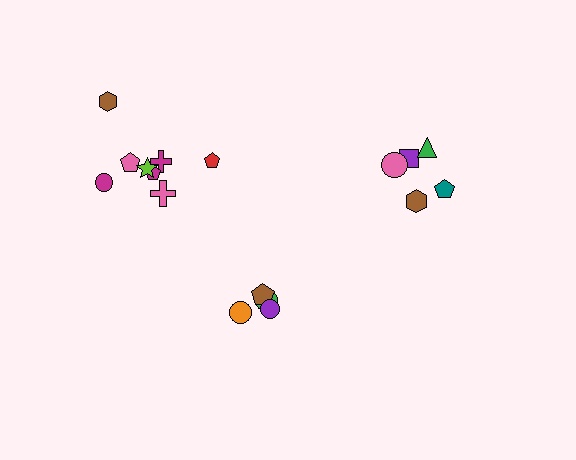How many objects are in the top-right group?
There are 5 objects.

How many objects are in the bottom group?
There are 4 objects.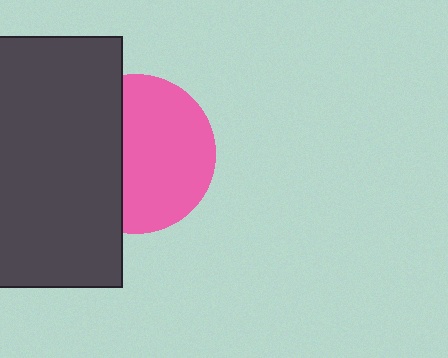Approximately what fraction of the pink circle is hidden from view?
Roughly 41% of the pink circle is hidden behind the dark gray rectangle.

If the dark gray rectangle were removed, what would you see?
You would see the complete pink circle.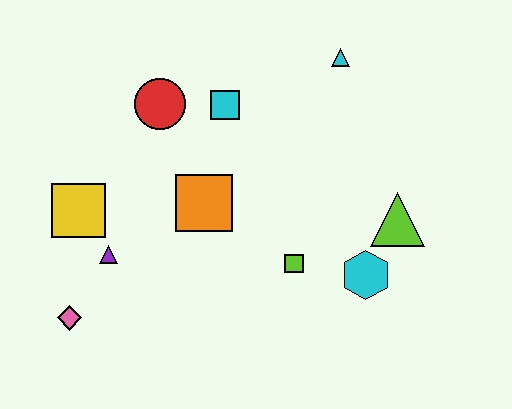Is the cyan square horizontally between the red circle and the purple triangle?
No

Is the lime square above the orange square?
No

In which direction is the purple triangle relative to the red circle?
The purple triangle is below the red circle.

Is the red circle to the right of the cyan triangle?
No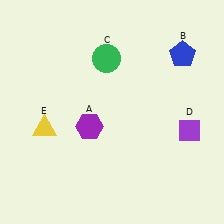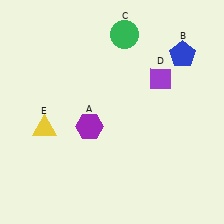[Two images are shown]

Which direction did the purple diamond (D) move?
The purple diamond (D) moved up.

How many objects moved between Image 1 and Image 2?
2 objects moved between the two images.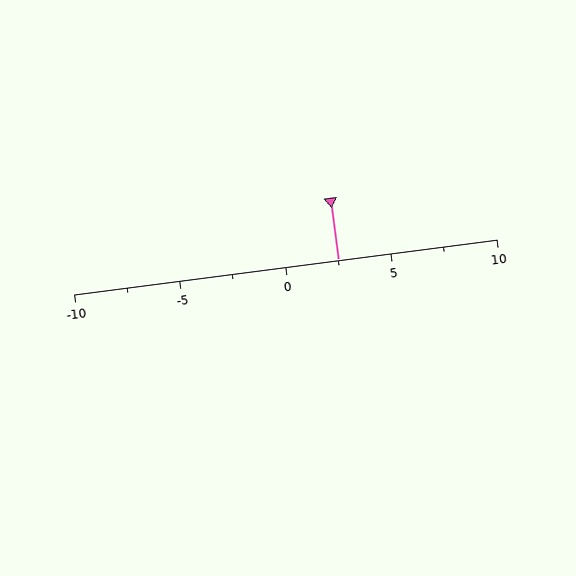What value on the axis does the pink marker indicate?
The marker indicates approximately 2.5.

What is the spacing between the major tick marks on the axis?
The major ticks are spaced 5 apart.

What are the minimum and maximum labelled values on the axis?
The axis runs from -10 to 10.